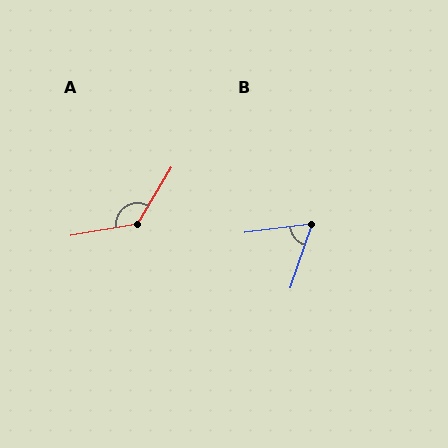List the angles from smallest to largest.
B (64°), A (131°).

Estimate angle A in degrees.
Approximately 131 degrees.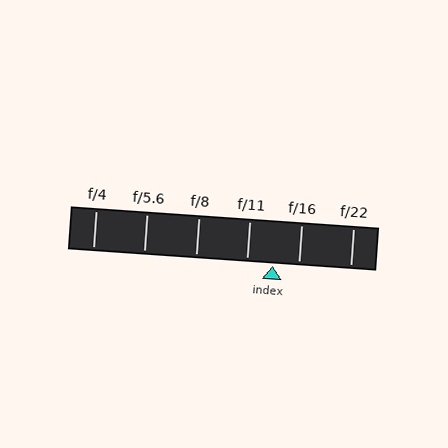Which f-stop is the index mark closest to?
The index mark is closest to f/11.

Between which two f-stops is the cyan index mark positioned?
The index mark is between f/11 and f/16.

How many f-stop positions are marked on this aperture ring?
There are 6 f-stop positions marked.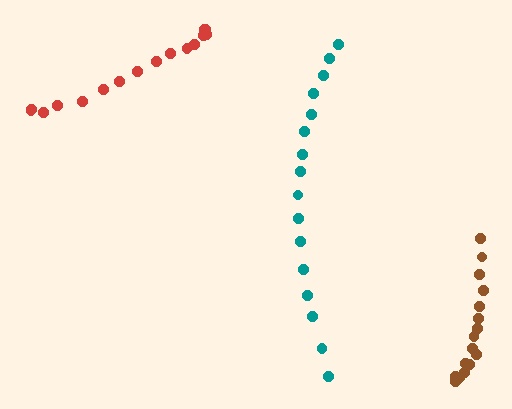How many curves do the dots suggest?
There are 3 distinct paths.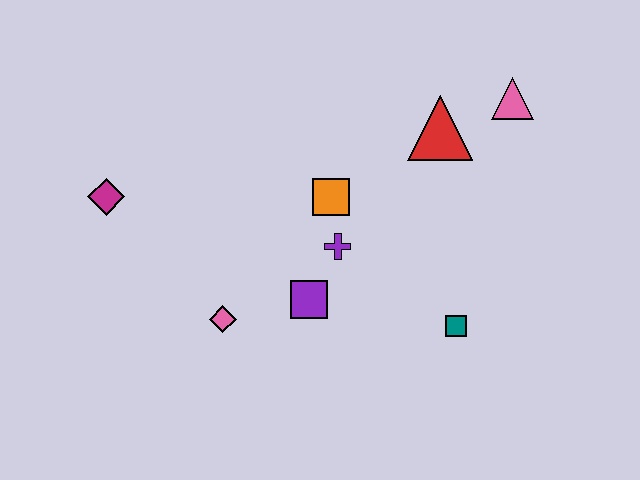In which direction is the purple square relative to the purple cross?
The purple square is below the purple cross.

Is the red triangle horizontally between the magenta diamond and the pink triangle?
Yes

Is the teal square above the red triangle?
No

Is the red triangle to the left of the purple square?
No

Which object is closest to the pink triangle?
The red triangle is closest to the pink triangle.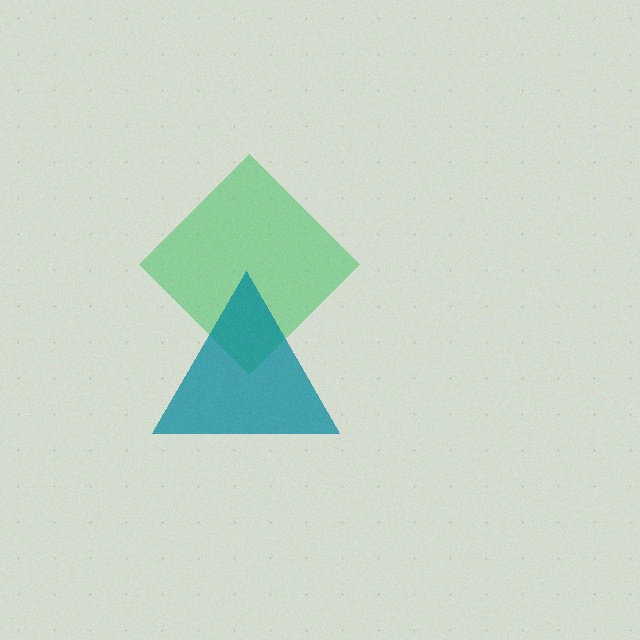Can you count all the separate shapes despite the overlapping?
Yes, there are 2 separate shapes.